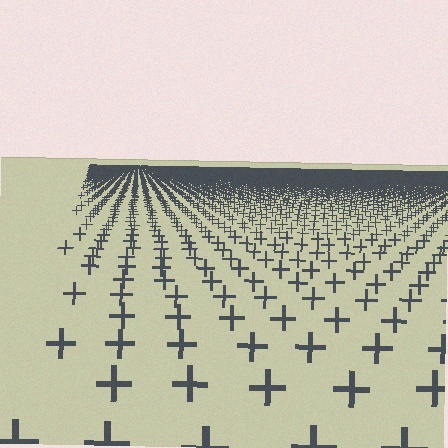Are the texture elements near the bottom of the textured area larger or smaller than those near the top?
Larger. Near the bottom, elements are closer to the viewer and appear at a bigger on-screen size.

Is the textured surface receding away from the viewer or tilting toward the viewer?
The surface is receding away from the viewer. Texture elements get smaller and denser toward the top.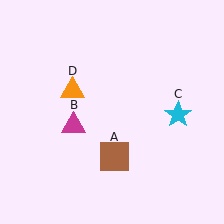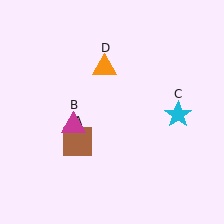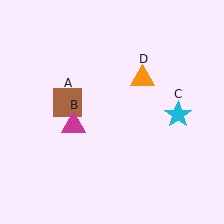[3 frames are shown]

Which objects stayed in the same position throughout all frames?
Magenta triangle (object B) and cyan star (object C) remained stationary.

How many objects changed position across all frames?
2 objects changed position: brown square (object A), orange triangle (object D).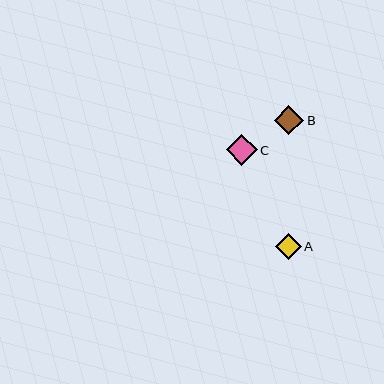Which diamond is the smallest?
Diamond A is the smallest with a size of approximately 26 pixels.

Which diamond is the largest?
Diamond C is the largest with a size of approximately 31 pixels.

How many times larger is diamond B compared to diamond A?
Diamond B is approximately 1.1 times the size of diamond A.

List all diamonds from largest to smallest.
From largest to smallest: C, B, A.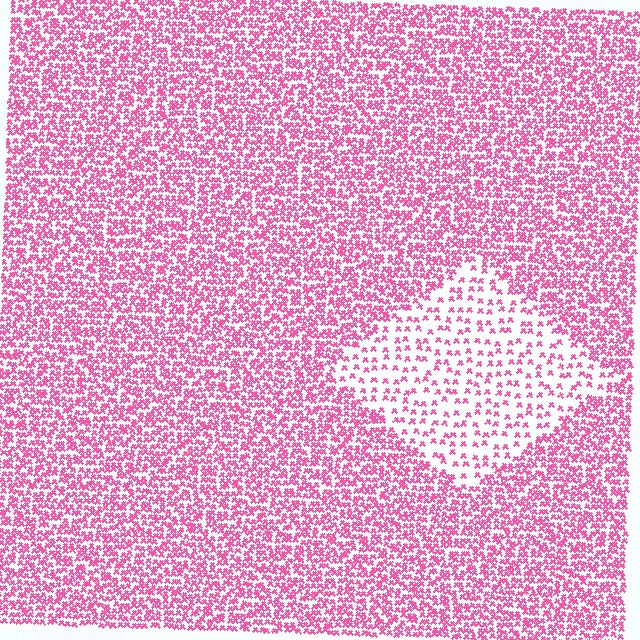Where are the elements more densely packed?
The elements are more densely packed outside the diamond boundary.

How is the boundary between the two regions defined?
The boundary is defined by a change in element density (approximately 2.6x ratio). All elements are the same color, size, and shape.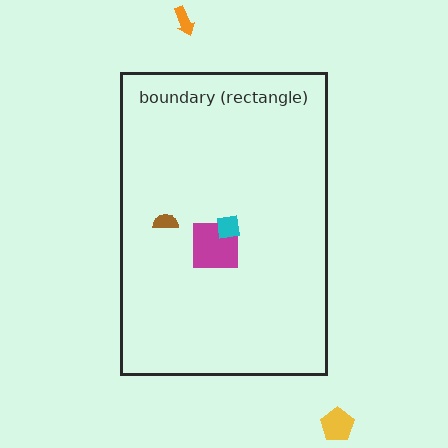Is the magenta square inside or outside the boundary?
Inside.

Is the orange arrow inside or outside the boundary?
Outside.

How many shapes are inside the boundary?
3 inside, 2 outside.